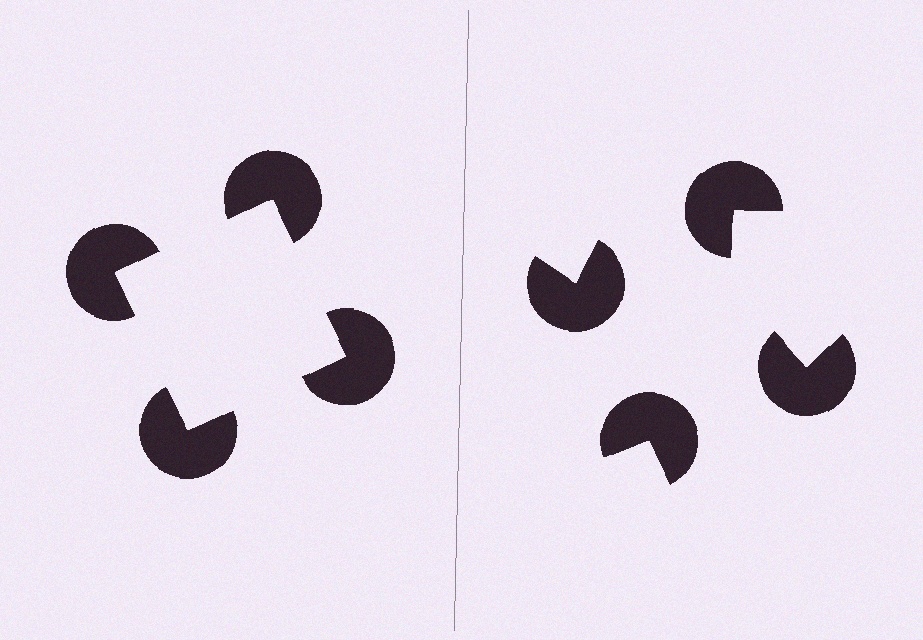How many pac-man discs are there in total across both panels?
8 — 4 on each side.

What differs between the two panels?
The pac-man discs are positioned identically on both sides; only the wedge orientations differ. On the left they align to a square; on the right they are misaligned.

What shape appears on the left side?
An illusory square.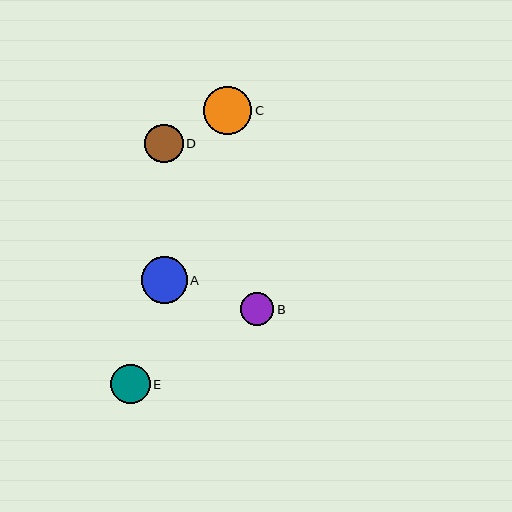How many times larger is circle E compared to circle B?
Circle E is approximately 1.2 times the size of circle B.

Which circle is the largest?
Circle C is the largest with a size of approximately 48 pixels.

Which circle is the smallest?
Circle B is the smallest with a size of approximately 33 pixels.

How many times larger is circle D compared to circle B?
Circle D is approximately 1.1 times the size of circle B.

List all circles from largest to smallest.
From largest to smallest: C, A, E, D, B.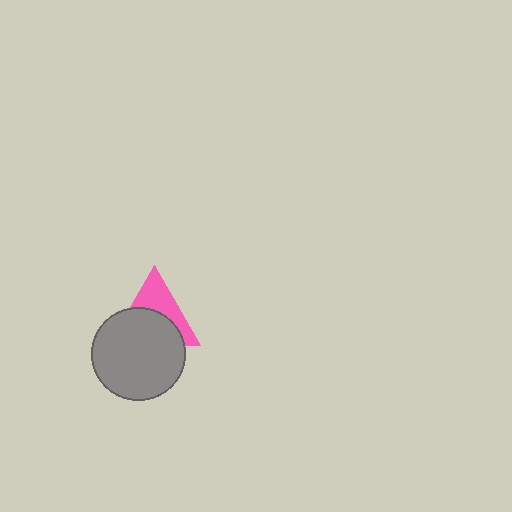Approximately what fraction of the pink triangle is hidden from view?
Roughly 56% of the pink triangle is hidden behind the gray circle.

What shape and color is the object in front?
The object in front is a gray circle.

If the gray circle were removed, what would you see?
You would see the complete pink triangle.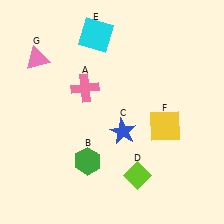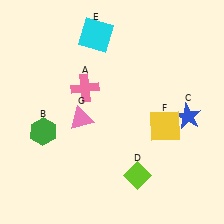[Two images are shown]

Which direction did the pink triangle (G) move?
The pink triangle (G) moved down.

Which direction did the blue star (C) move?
The blue star (C) moved right.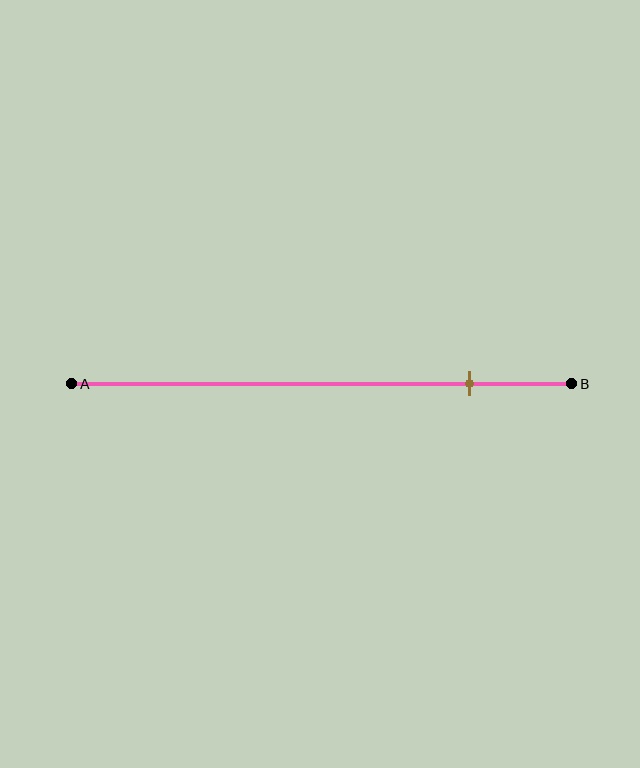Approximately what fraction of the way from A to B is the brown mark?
The brown mark is approximately 80% of the way from A to B.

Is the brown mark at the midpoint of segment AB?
No, the mark is at about 80% from A, not at the 50% midpoint.